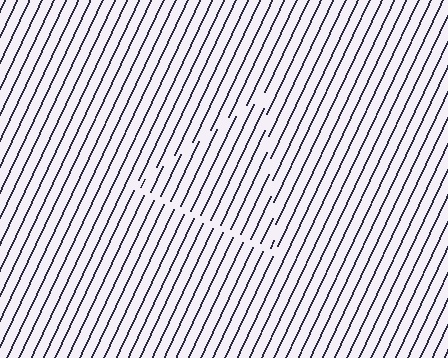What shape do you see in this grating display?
An illusory triangle. The interior of the shape contains the same grating, shifted by half a period — the contour is defined by the phase discontinuity where line-ends from the inner and outer gratings abut.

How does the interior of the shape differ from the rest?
The interior of the shape contains the same grating, shifted by half a period — the contour is defined by the phase discontinuity where line-ends from the inner and outer gratings abut.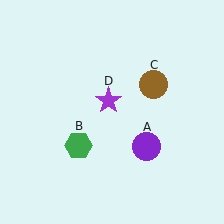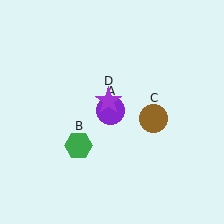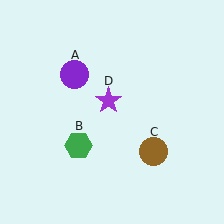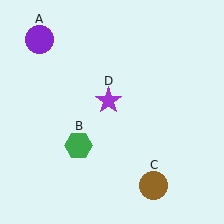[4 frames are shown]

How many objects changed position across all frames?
2 objects changed position: purple circle (object A), brown circle (object C).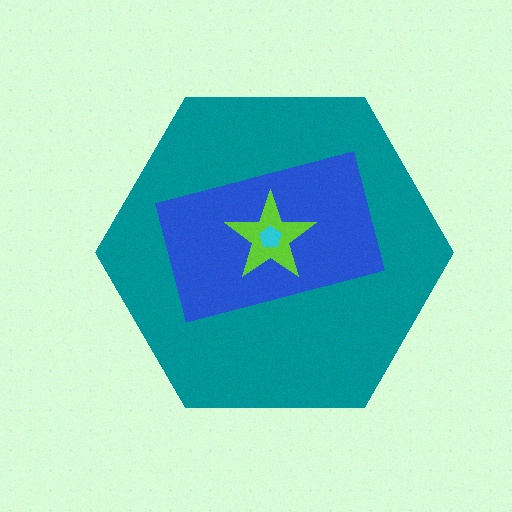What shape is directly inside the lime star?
The cyan pentagon.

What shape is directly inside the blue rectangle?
The lime star.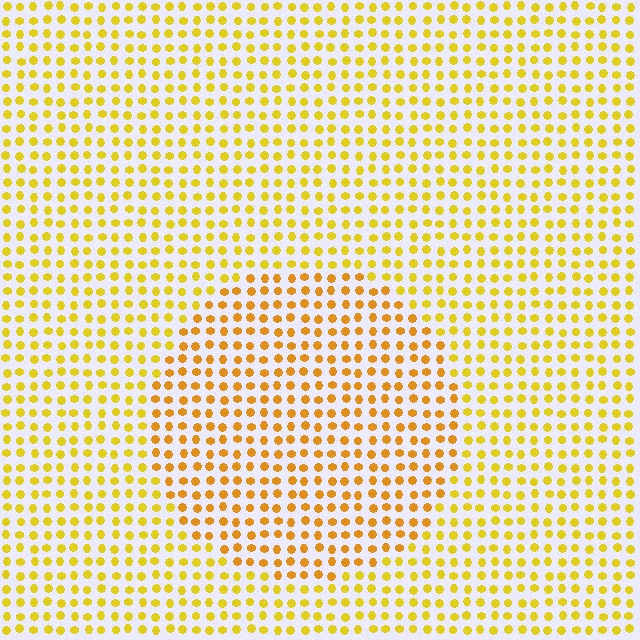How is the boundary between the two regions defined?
The boundary is defined purely by a slight shift in hue (about 19 degrees). Spacing, size, and orientation are identical on both sides.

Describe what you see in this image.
The image is filled with small yellow elements in a uniform arrangement. A circle-shaped region is visible where the elements are tinted to a slightly different hue, forming a subtle color boundary.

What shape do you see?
I see a circle.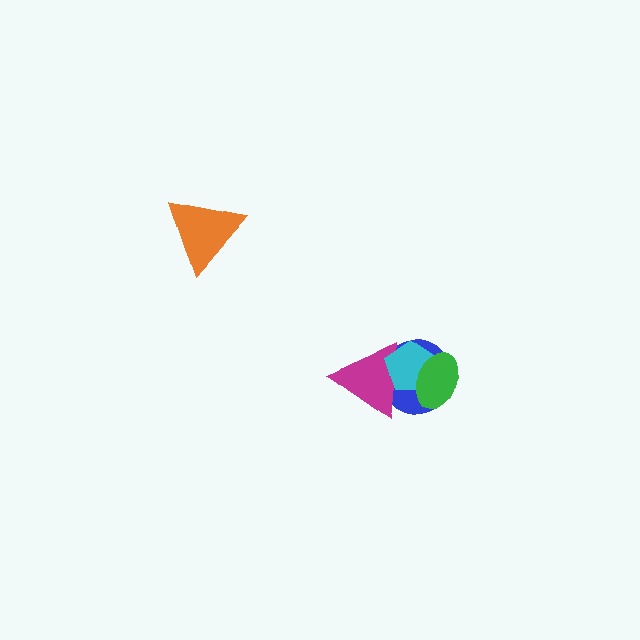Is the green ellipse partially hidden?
No, no other shape covers it.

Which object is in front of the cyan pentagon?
The green ellipse is in front of the cyan pentagon.